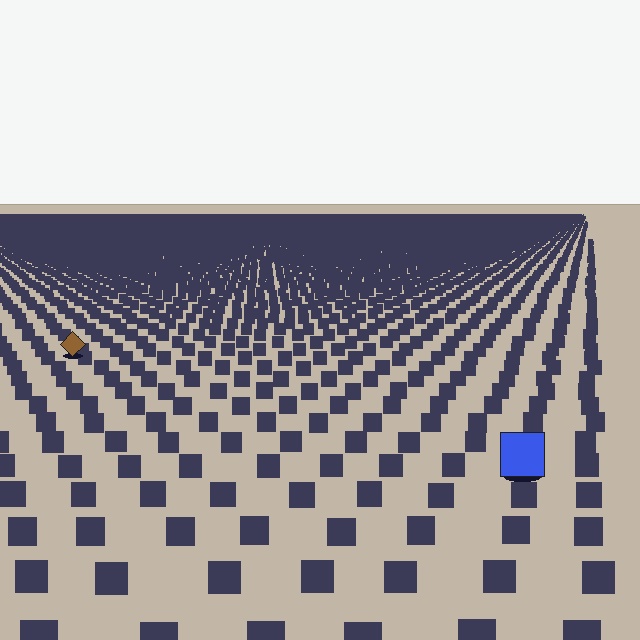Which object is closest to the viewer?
The blue square is closest. The texture marks near it are larger and more spread out.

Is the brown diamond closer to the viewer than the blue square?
No. The blue square is closer — you can tell from the texture gradient: the ground texture is coarser near it.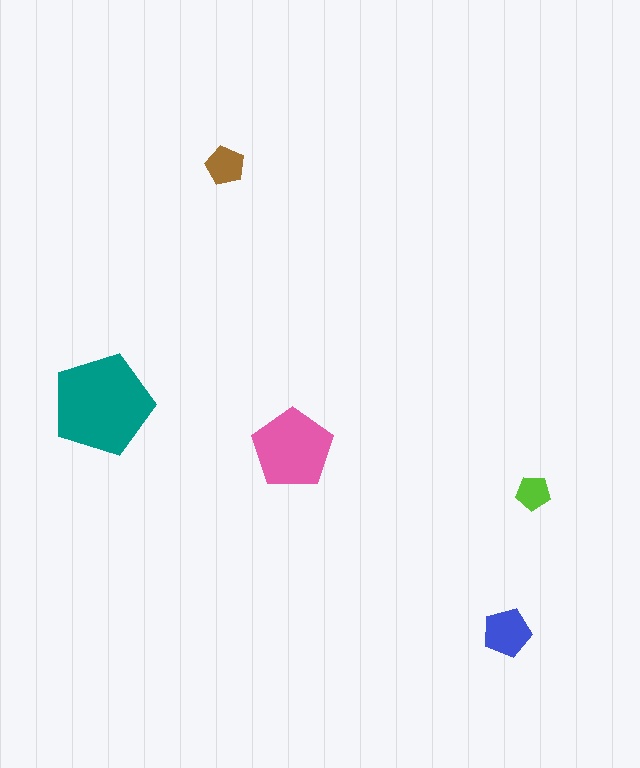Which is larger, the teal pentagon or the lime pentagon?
The teal one.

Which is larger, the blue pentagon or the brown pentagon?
The blue one.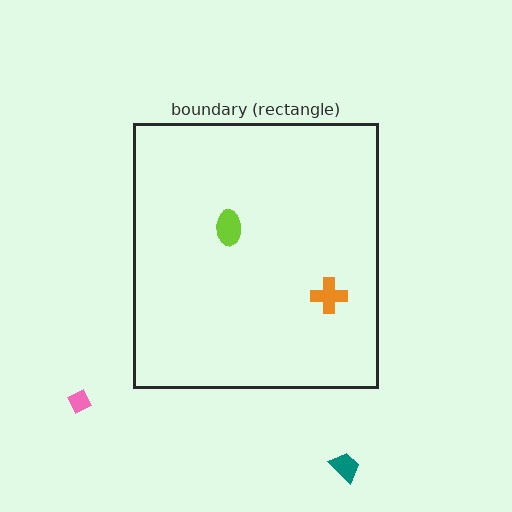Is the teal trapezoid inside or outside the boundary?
Outside.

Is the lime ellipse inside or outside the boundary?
Inside.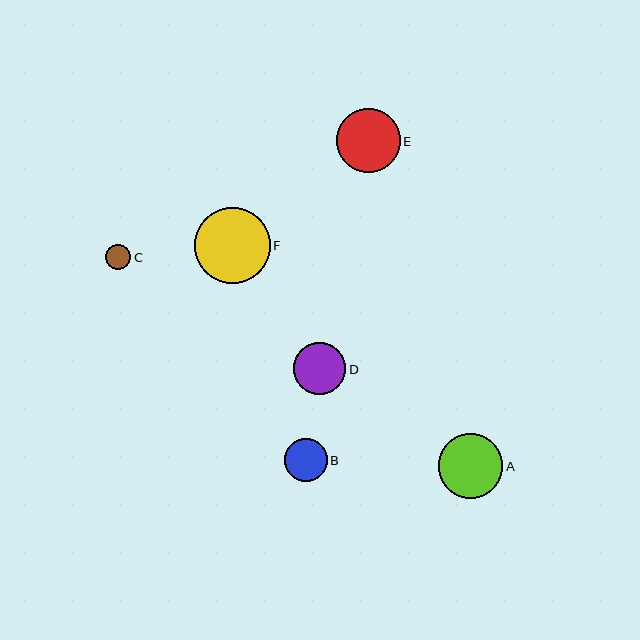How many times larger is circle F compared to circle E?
Circle F is approximately 1.2 times the size of circle E.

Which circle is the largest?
Circle F is the largest with a size of approximately 76 pixels.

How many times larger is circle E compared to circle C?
Circle E is approximately 2.5 times the size of circle C.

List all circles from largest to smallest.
From largest to smallest: F, A, E, D, B, C.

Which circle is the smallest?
Circle C is the smallest with a size of approximately 25 pixels.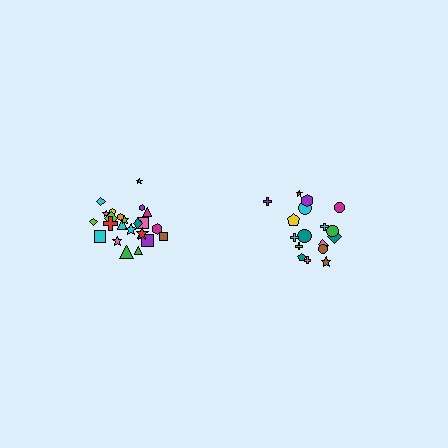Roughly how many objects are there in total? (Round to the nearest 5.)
Roughly 45 objects in total.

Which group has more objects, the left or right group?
The left group.